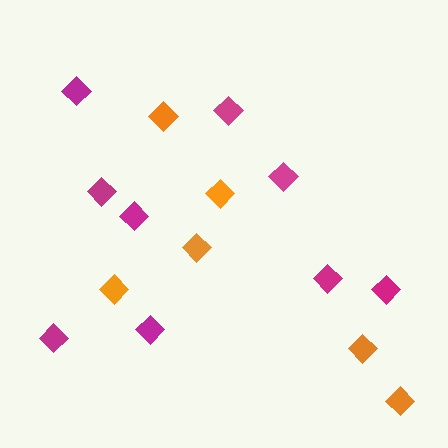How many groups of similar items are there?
There are 2 groups: one group of magenta diamonds (9) and one group of orange diamonds (6).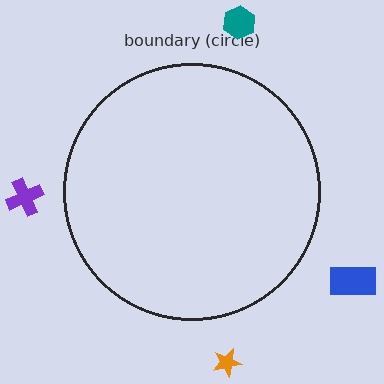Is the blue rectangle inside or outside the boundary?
Outside.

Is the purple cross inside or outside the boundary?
Outside.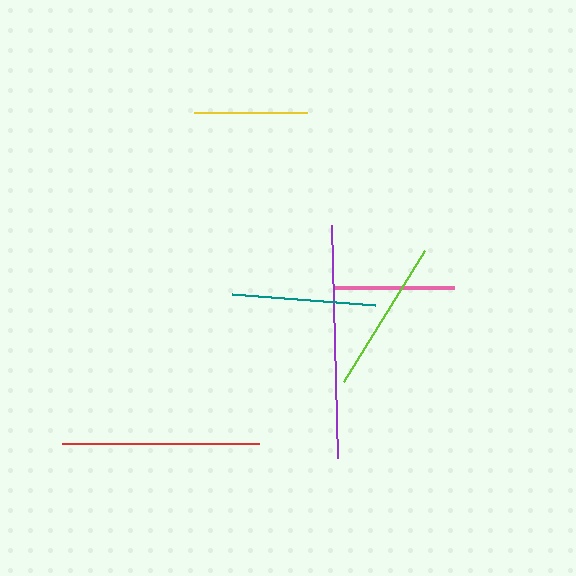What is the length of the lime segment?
The lime segment is approximately 154 pixels long.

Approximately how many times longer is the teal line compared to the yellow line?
The teal line is approximately 1.3 times the length of the yellow line.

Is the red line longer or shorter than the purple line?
The purple line is longer than the red line.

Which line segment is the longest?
The purple line is the longest at approximately 233 pixels.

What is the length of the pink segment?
The pink segment is approximately 120 pixels long.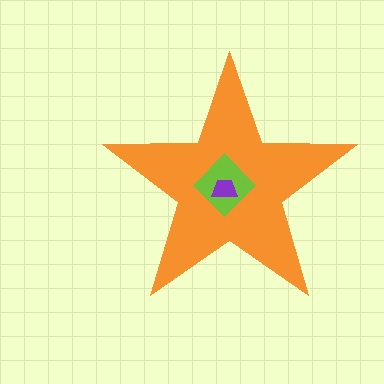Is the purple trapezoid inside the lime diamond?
Yes.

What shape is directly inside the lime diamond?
The purple trapezoid.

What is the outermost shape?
The orange star.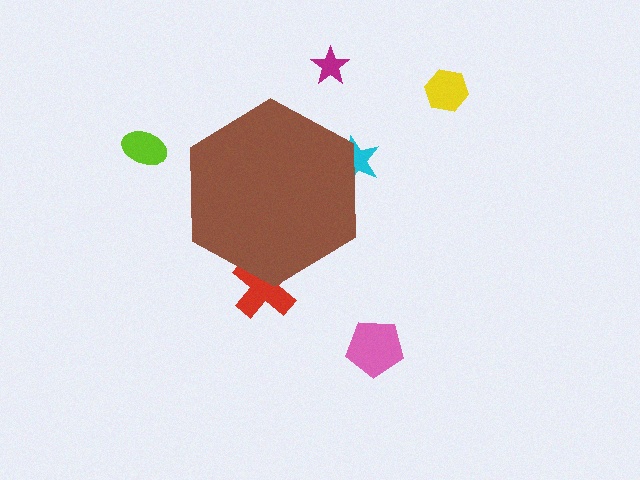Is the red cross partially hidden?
Yes, the red cross is partially hidden behind the brown hexagon.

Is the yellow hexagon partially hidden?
No, the yellow hexagon is fully visible.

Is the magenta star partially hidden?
No, the magenta star is fully visible.